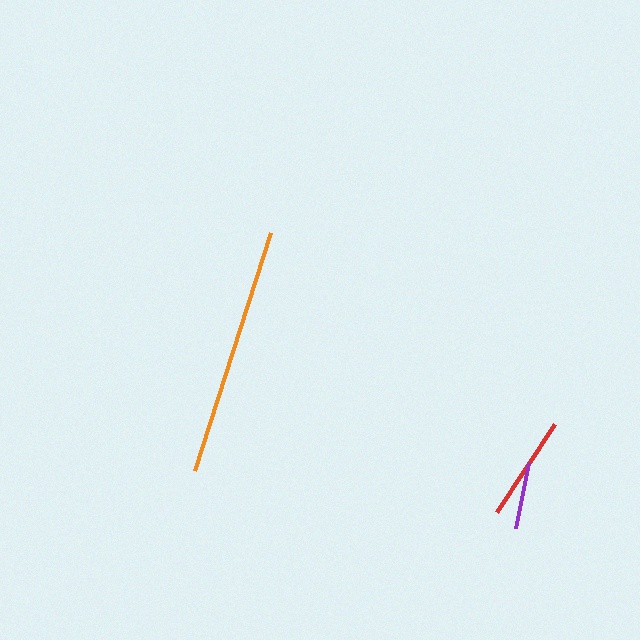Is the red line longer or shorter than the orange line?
The orange line is longer than the red line.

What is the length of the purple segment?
The purple segment is approximately 66 pixels long.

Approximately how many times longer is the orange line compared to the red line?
The orange line is approximately 2.4 times the length of the red line.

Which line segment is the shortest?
The purple line is the shortest at approximately 66 pixels.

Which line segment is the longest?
The orange line is the longest at approximately 249 pixels.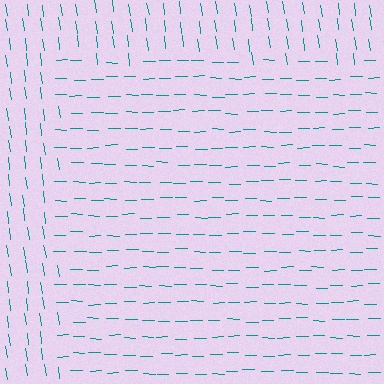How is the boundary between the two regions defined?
The boundary is defined purely by a change in line orientation (approximately 82 degrees difference). All lines are the same color and thickness.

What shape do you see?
I see a rectangle.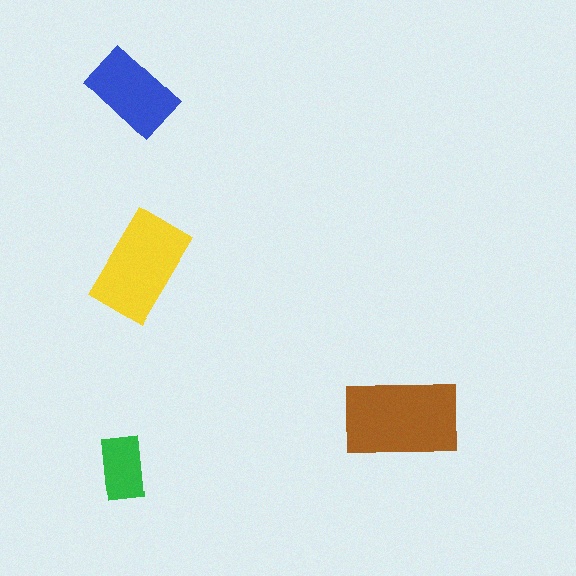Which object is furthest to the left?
The green rectangle is leftmost.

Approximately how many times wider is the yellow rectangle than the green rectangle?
About 1.5 times wider.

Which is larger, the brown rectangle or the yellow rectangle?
The brown one.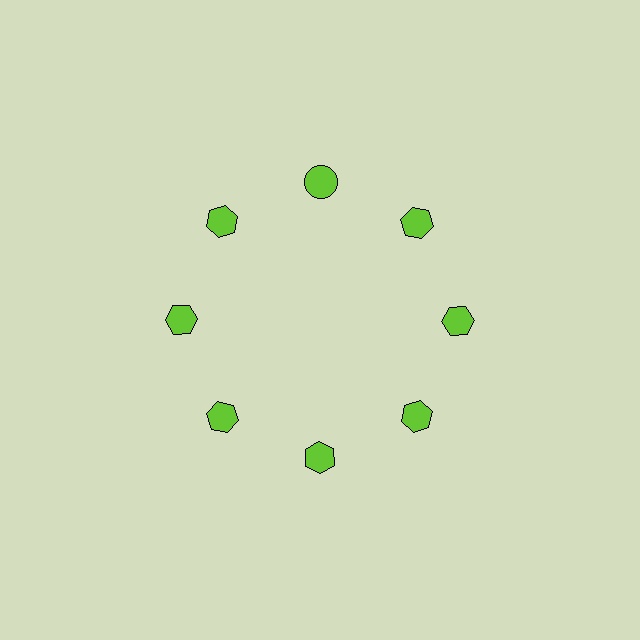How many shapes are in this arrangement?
There are 8 shapes arranged in a ring pattern.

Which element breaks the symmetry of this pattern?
The lime circle at roughly the 12 o'clock position breaks the symmetry. All other shapes are lime hexagons.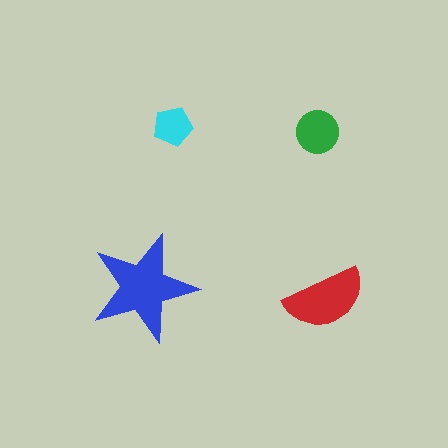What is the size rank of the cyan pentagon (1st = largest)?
4th.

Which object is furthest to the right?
The red semicircle is rightmost.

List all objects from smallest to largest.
The cyan pentagon, the green circle, the red semicircle, the blue star.